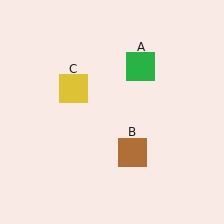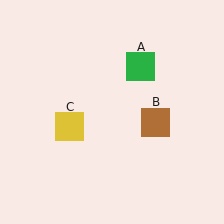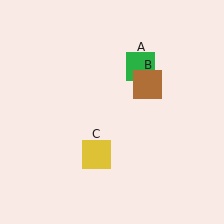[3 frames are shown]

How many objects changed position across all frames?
2 objects changed position: brown square (object B), yellow square (object C).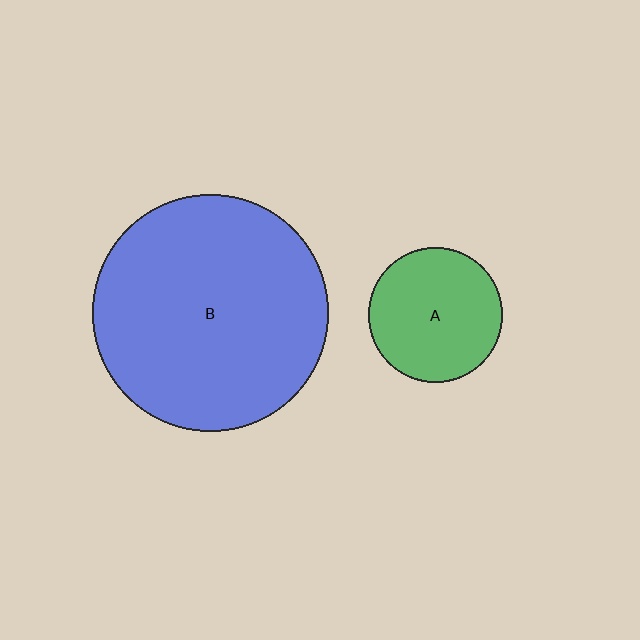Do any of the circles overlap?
No, none of the circles overlap.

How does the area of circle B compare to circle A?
Approximately 3.1 times.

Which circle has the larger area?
Circle B (blue).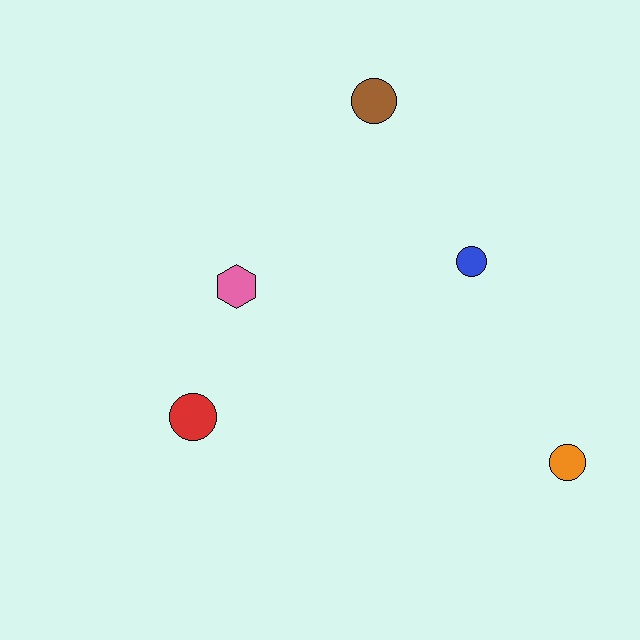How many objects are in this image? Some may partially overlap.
There are 5 objects.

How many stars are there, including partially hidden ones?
There are no stars.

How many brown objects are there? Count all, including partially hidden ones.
There is 1 brown object.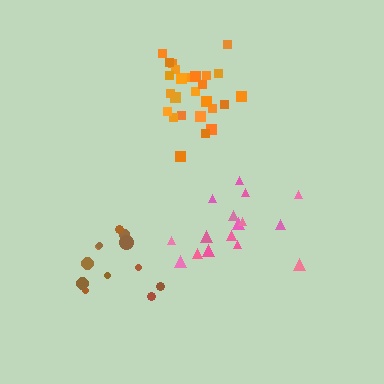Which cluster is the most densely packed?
Orange.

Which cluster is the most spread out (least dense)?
Pink.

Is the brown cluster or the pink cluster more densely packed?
Brown.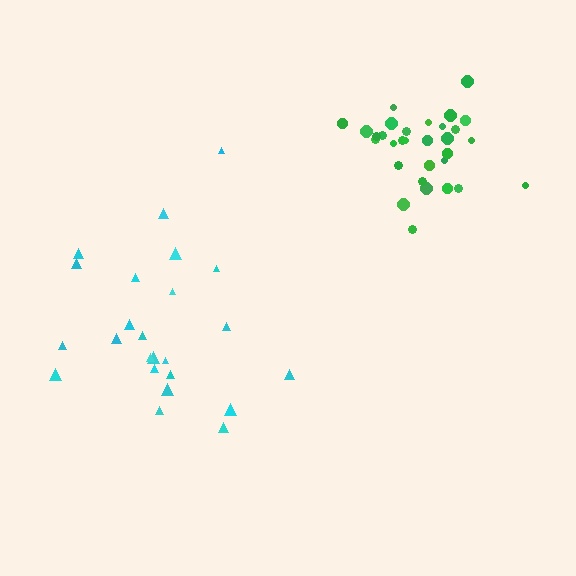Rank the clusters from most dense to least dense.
green, cyan.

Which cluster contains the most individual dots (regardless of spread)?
Green (31).